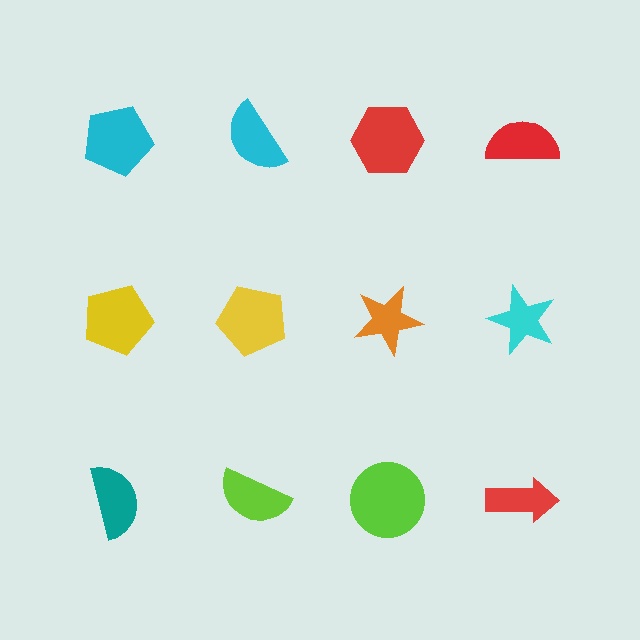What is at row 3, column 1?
A teal semicircle.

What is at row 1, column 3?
A red hexagon.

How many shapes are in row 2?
4 shapes.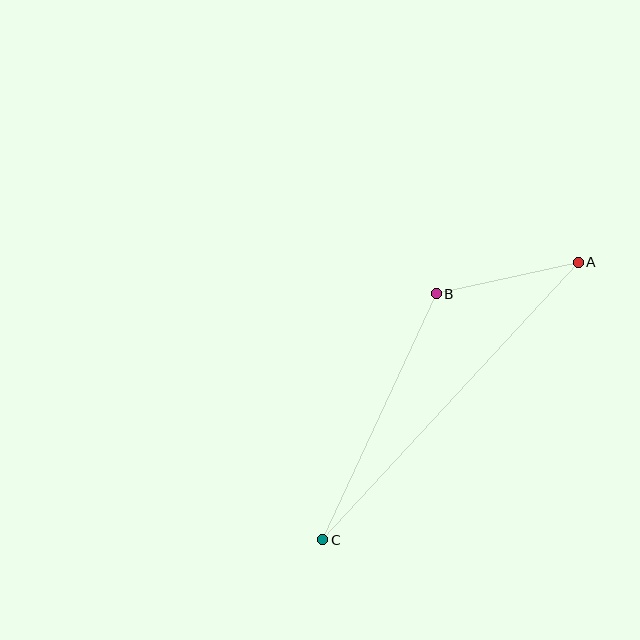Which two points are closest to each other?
Points A and B are closest to each other.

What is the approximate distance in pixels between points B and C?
The distance between B and C is approximately 271 pixels.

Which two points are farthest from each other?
Points A and C are farthest from each other.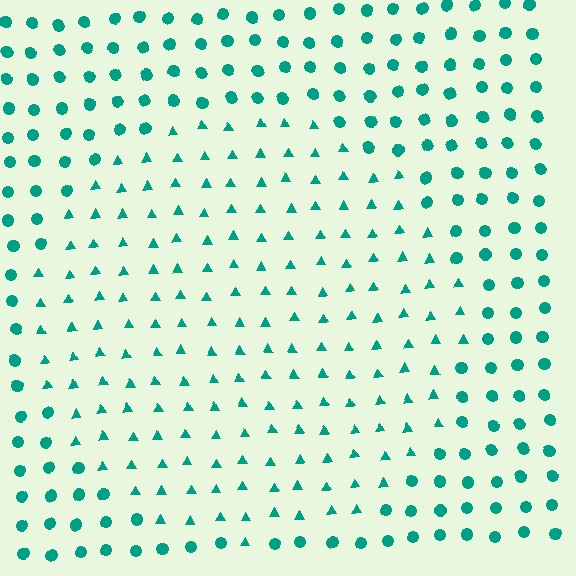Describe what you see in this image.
The image is filled with small teal elements arranged in a uniform grid. A circle-shaped region contains triangles, while the surrounding area contains circles. The boundary is defined purely by the change in element shape.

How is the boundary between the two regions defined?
The boundary is defined by a change in element shape: triangles inside vs. circles outside. All elements share the same color and spacing.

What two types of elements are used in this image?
The image uses triangles inside the circle region and circles outside it.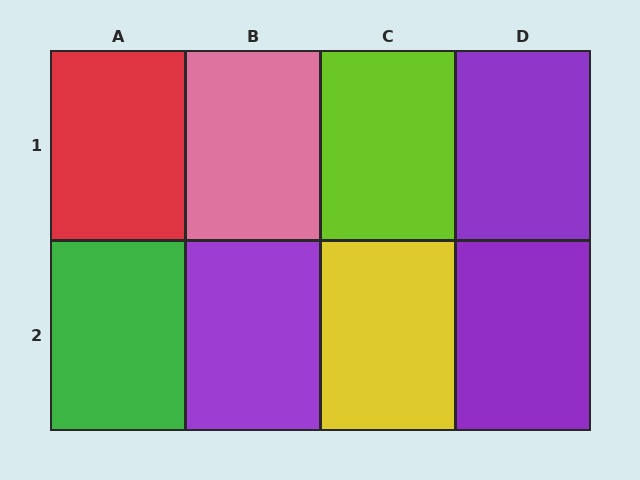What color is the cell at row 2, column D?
Purple.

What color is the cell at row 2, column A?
Green.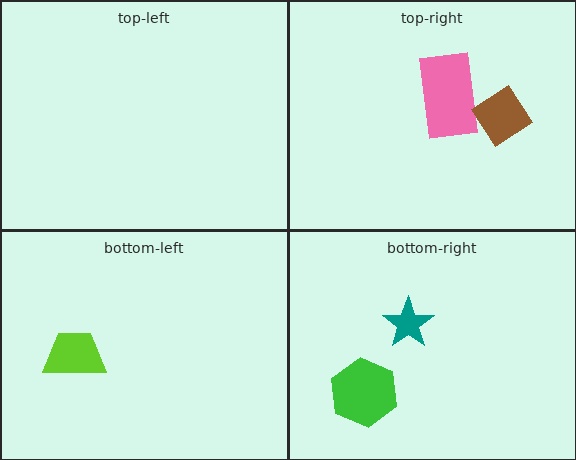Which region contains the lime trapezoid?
The bottom-left region.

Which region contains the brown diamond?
The top-right region.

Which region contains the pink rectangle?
The top-right region.